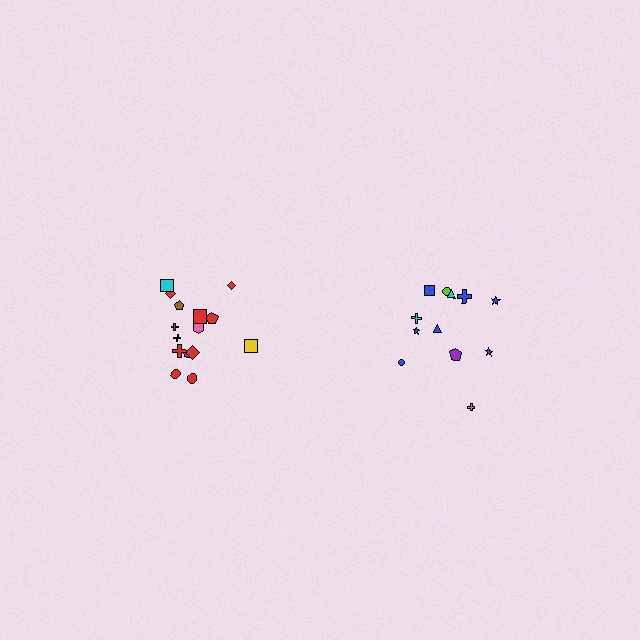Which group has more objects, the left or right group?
The left group.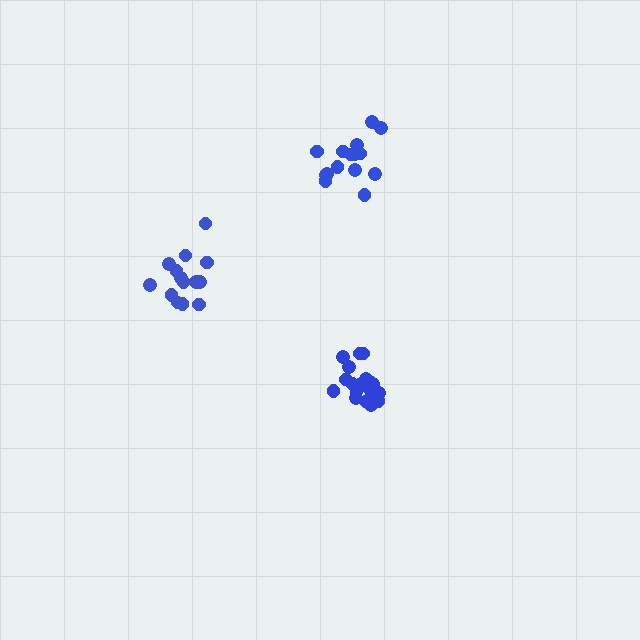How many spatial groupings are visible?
There are 3 spatial groupings.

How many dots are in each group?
Group 1: 14 dots, Group 2: 19 dots, Group 3: 15 dots (48 total).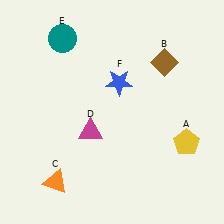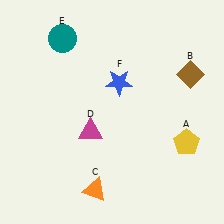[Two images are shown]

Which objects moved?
The objects that moved are: the brown diamond (B), the orange triangle (C).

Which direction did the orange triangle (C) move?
The orange triangle (C) moved right.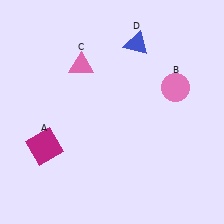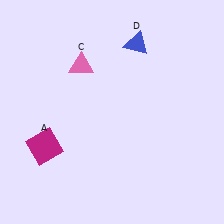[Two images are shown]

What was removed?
The pink circle (B) was removed in Image 2.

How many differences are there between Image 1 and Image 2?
There is 1 difference between the two images.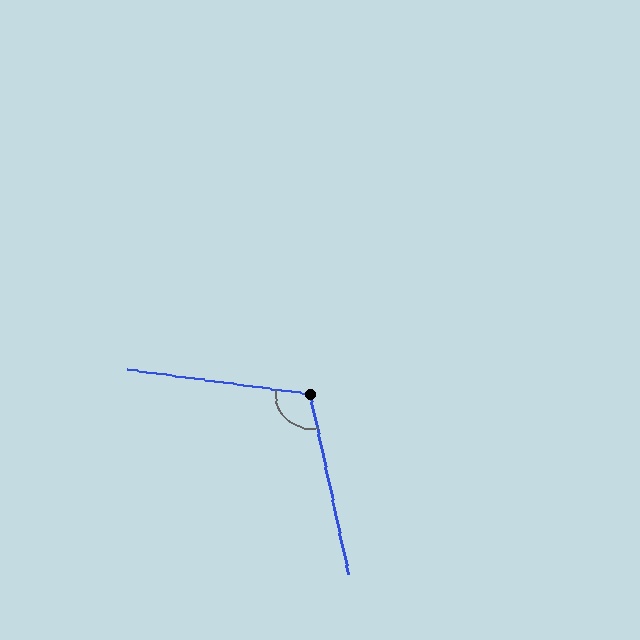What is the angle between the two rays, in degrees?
Approximately 109 degrees.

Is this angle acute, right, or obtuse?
It is obtuse.